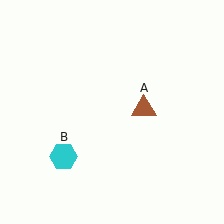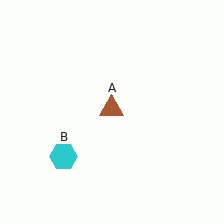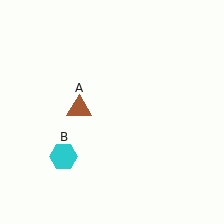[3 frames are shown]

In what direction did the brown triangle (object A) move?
The brown triangle (object A) moved left.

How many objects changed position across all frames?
1 object changed position: brown triangle (object A).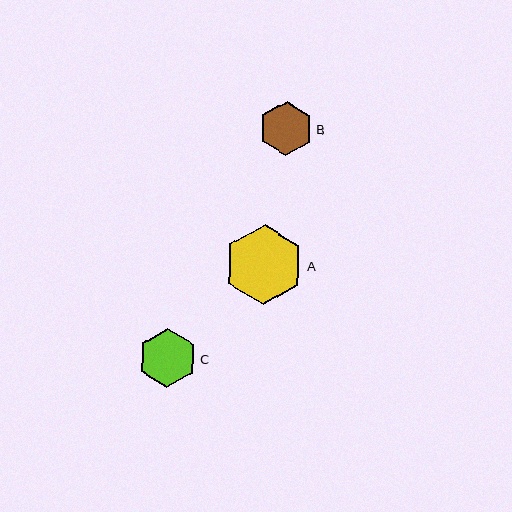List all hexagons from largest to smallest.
From largest to smallest: A, C, B.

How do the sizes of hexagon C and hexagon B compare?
Hexagon C and hexagon B are approximately the same size.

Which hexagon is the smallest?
Hexagon B is the smallest with a size of approximately 54 pixels.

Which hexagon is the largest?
Hexagon A is the largest with a size of approximately 80 pixels.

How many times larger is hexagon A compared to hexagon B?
Hexagon A is approximately 1.5 times the size of hexagon B.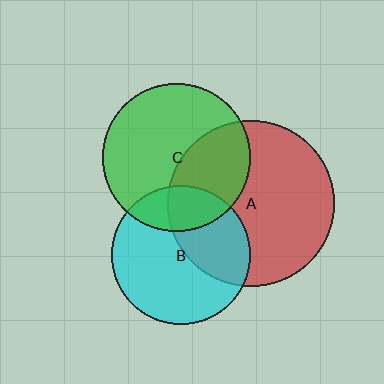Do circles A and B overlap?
Yes.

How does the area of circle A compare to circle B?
Approximately 1.4 times.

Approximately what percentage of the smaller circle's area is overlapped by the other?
Approximately 40%.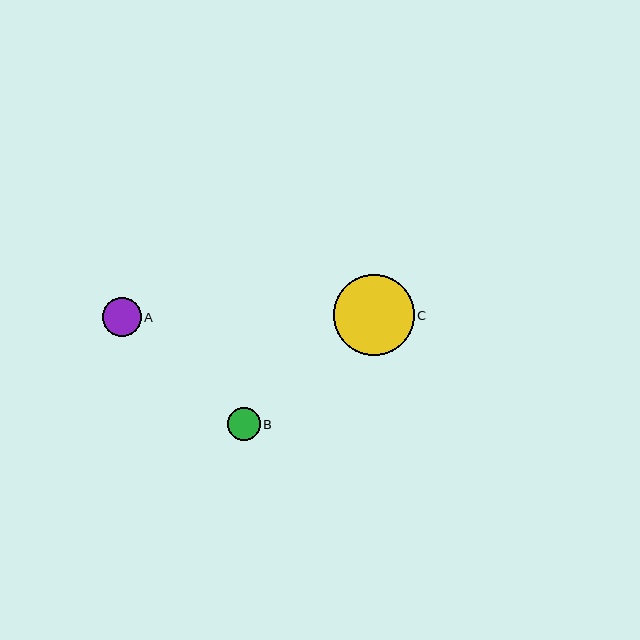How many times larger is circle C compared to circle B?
Circle C is approximately 2.5 times the size of circle B.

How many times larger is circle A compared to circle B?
Circle A is approximately 1.2 times the size of circle B.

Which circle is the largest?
Circle C is the largest with a size of approximately 81 pixels.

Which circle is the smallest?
Circle B is the smallest with a size of approximately 33 pixels.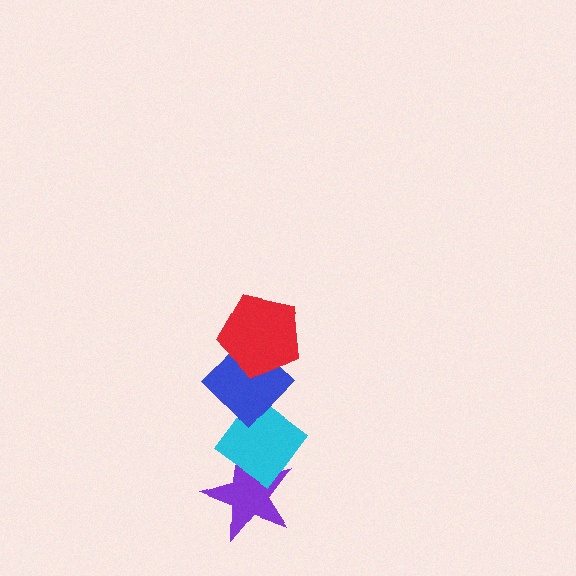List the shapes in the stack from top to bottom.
From top to bottom: the red pentagon, the blue diamond, the cyan diamond, the purple star.